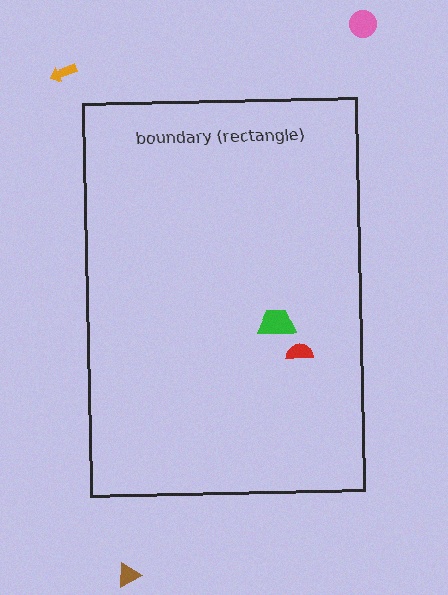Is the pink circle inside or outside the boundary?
Outside.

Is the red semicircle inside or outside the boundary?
Inside.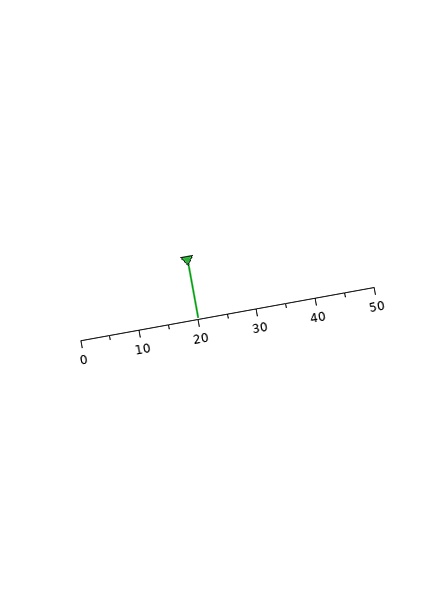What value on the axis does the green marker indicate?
The marker indicates approximately 20.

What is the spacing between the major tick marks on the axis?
The major ticks are spaced 10 apart.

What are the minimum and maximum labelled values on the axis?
The axis runs from 0 to 50.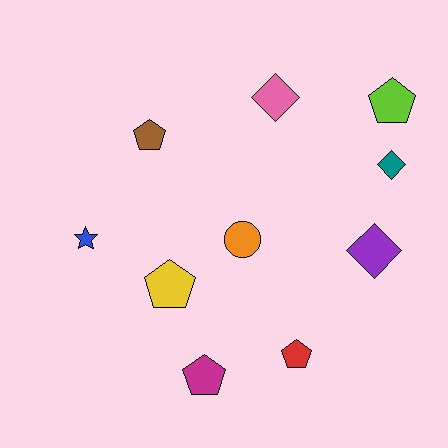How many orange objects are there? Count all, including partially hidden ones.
There is 1 orange object.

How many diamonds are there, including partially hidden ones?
There are 3 diamonds.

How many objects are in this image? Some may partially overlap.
There are 10 objects.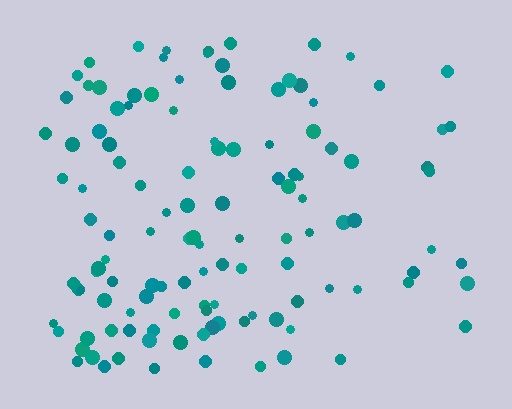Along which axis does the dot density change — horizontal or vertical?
Horizontal.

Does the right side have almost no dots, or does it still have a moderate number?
Still a moderate number, just noticeably fewer than the left.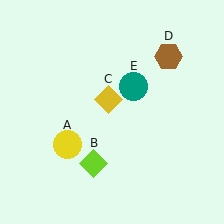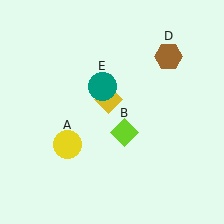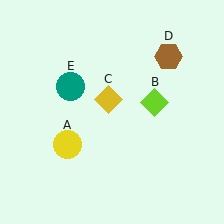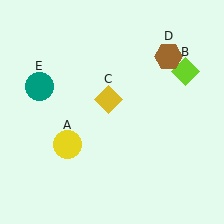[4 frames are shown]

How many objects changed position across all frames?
2 objects changed position: lime diamond (object B), teal circle (object E).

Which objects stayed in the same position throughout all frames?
Yellow circle (object A) and yellow diamond (object C) and brown hexagon (object D) remained stationary.